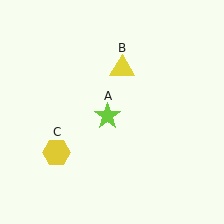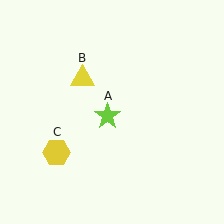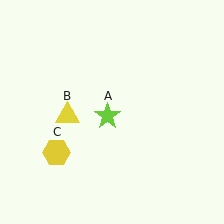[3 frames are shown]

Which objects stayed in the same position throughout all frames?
Lime star (object A) and yellow hexagon (object C) remained stationary.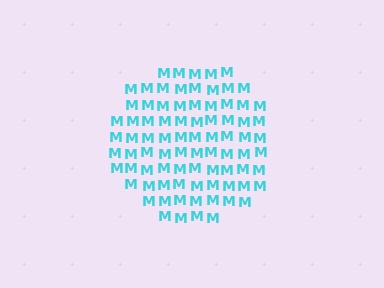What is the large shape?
The large shape is a circle.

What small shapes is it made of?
It is made of small letter M's.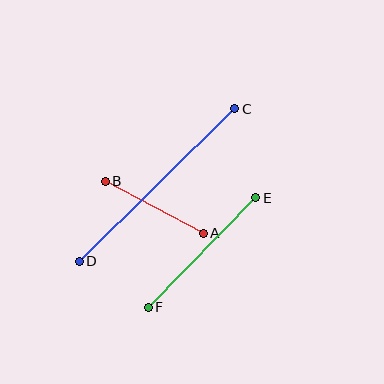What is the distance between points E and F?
The distance is approximately 154 pixels.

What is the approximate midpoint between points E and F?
The midpoint is at approximately (202, 253) pixels.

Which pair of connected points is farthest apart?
Points C and D are farthest apart.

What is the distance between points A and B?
The distance is approximately 111 pixels.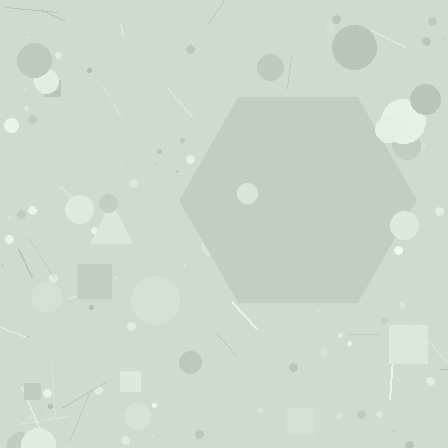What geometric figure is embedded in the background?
A hexagon is embedded in the background.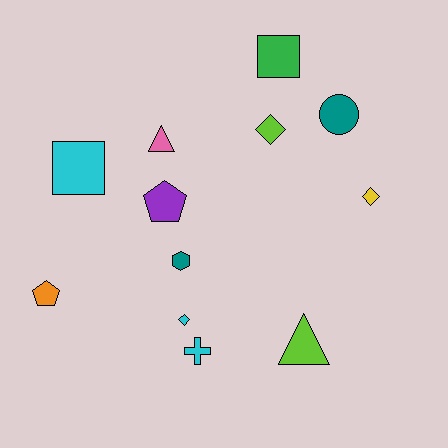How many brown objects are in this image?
There are no brown objects.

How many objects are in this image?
There are 12 objects.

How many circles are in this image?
There is 1 circle.